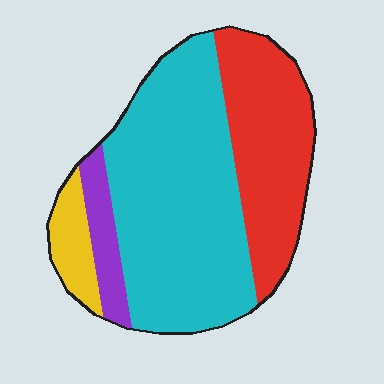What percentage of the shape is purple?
Purple takes up less than a quarter of the shape.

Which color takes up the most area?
Cyan, at roughly 55%.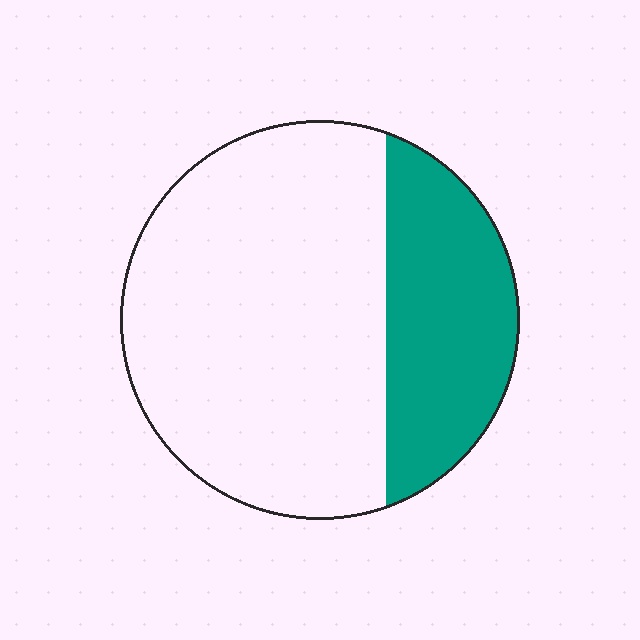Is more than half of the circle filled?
No.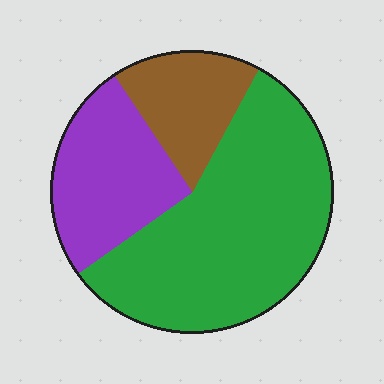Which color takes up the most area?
Green, at roughly 55%.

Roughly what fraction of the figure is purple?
Purple covers 26% of the figure.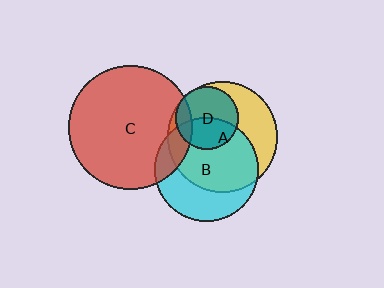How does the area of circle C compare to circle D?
Approximately 3.9 times.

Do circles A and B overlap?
Yes.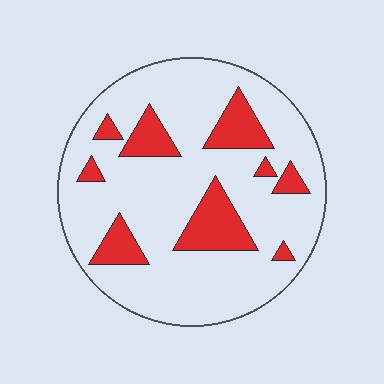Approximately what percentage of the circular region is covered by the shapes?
Approximately 20%.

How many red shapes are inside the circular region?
9.